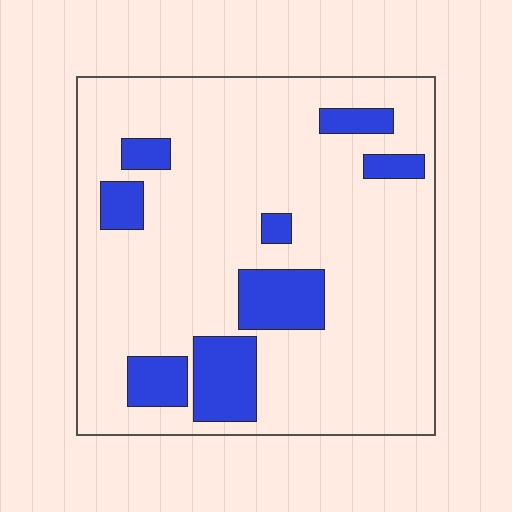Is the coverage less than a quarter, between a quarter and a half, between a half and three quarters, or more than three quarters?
Less than a quarter.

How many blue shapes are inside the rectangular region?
8.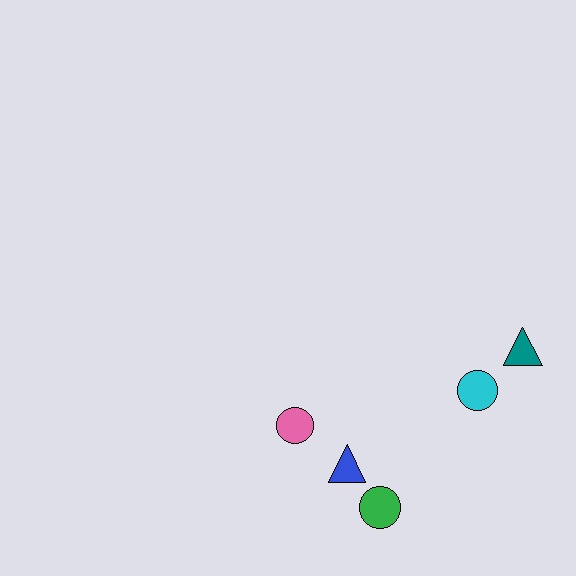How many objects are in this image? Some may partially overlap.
There are 5 objects.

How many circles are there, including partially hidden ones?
There are 3 circles.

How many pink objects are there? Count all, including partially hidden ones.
There is 1 pink object.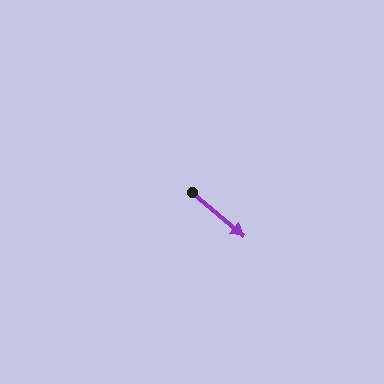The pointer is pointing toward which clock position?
Roughly 4 o'clock.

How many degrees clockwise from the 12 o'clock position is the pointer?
Approximately 131 degrees.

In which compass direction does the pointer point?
Southeast.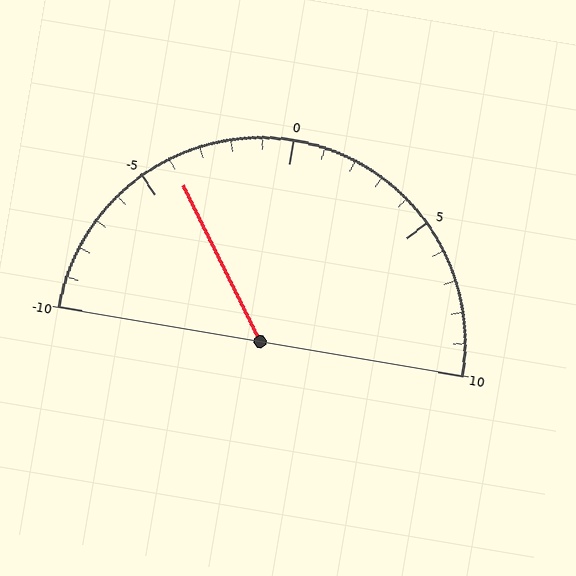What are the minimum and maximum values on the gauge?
The gauge ranges from -10 to 10.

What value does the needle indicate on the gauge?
The needle indicates approximately -4.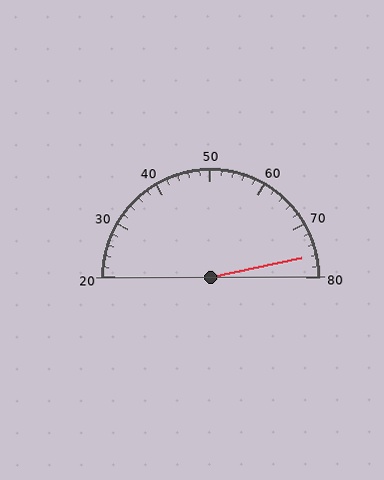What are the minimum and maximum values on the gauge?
The gauge ranges from 20 to 80.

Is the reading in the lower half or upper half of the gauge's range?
The reading is in the upper half of the range (20 to 80).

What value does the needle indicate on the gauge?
The needle indicates approximately 76.